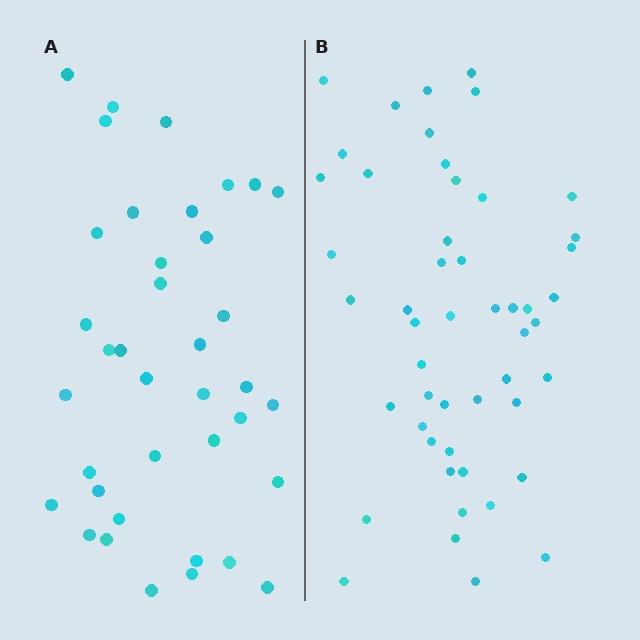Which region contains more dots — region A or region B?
Region B (the right region) has more dots.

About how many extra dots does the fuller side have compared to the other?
Region B has roughly 12 or so more dots than region A.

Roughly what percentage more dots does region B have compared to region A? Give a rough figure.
About 30% more.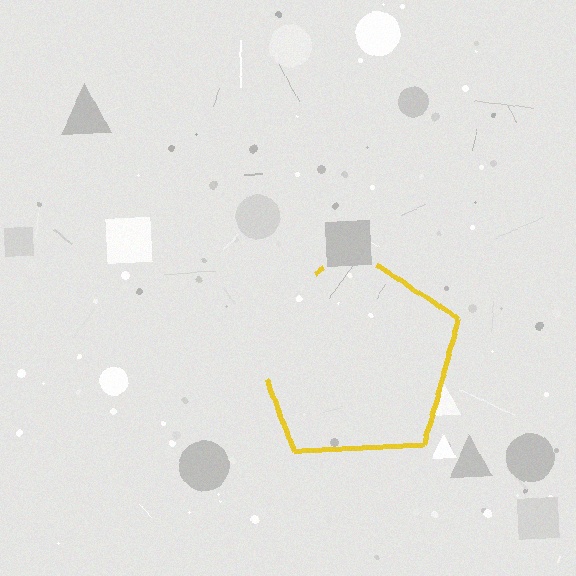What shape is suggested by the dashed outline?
The dashed outline suggests a pentagon.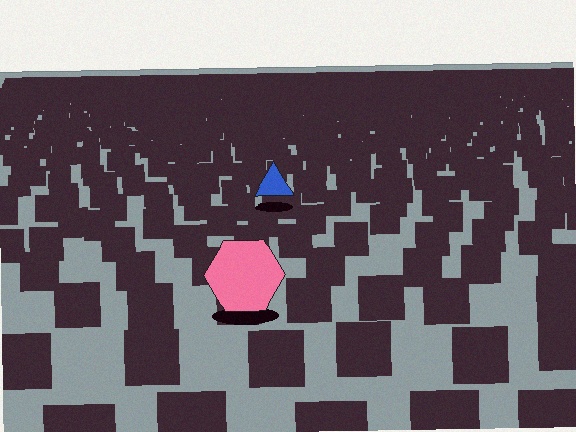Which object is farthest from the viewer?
The blue triangle is farthest from the viewer. It appears smaller and the ground texture around it is denser.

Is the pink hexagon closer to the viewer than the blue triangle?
Yes. The pink hexagon is closer — you can tell from the texture gradient: the ground texture is coarser near it.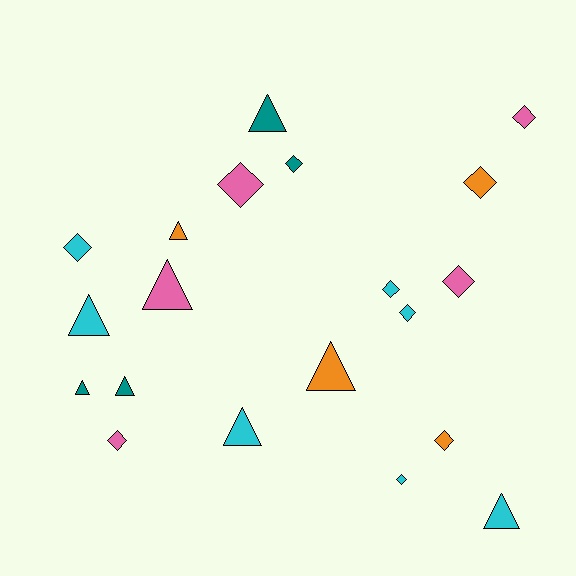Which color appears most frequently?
Cyan, with 7 objects.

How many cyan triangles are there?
There are 3 cyan triangles.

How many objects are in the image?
There are 20 objects.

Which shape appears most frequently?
Diamond, with 11 objects.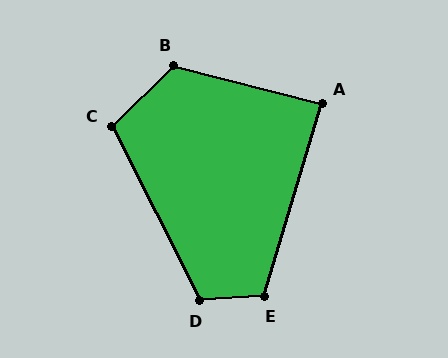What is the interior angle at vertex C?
Approximately 108 degrees (obtuse).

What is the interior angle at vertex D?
Approximately 113 degrees (obtuse).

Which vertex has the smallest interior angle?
A, at approximately 87 degrees.